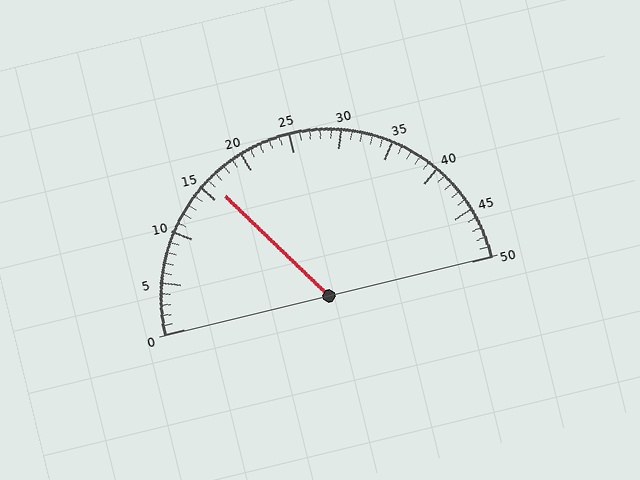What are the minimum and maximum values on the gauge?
The gauge ranges from 0 to 50.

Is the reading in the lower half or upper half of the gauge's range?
The reading is in the lower half of the range (0 to 50).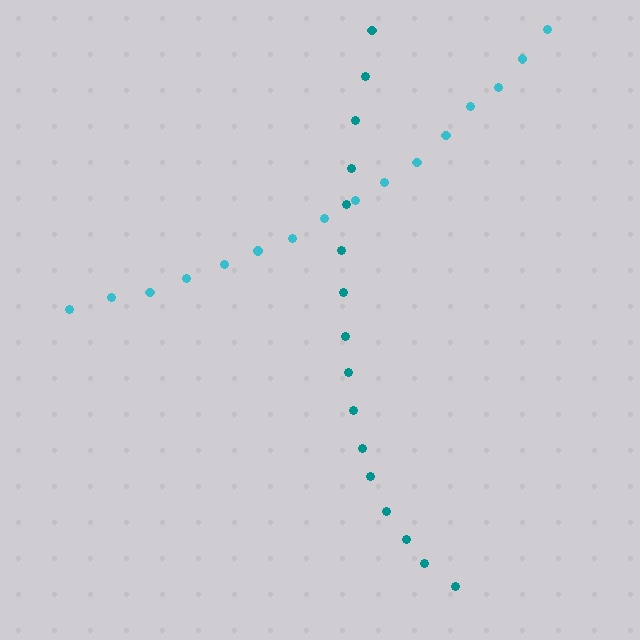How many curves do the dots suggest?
There are 2 distinct paths.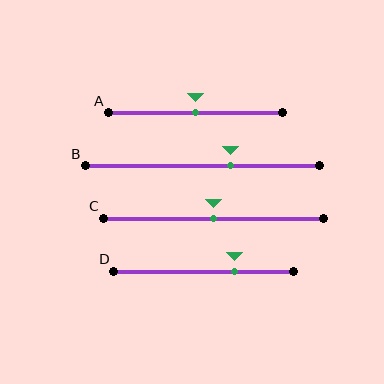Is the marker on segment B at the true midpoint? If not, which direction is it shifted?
No, the marker on segment B is shifted to the right by about 12% of the segment length.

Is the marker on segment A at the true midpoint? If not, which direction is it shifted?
Yes, the marker on segment A is at the true midpoint.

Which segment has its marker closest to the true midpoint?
Segment A has its marker closest to the true midpoint.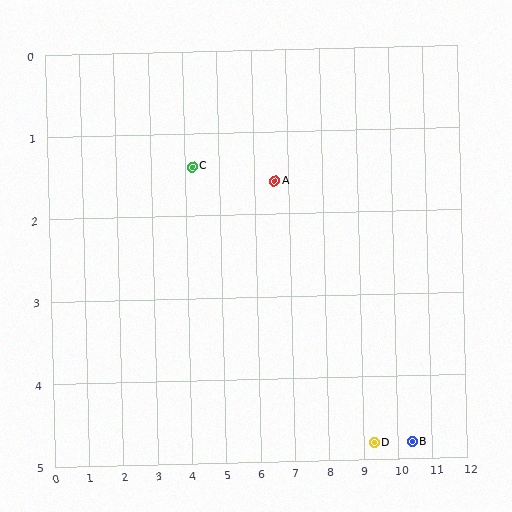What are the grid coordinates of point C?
Point C is at approximately (4.2, 1.4).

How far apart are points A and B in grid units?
Points A and B are about 5.0 grid units apart.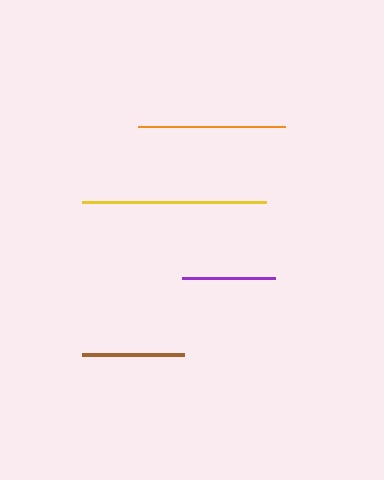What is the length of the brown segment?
The brown segment is approximately 102 pixels long.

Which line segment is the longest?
The yellow line is the longest at approximately 184 pixels.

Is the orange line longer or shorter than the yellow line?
The yellow line is longer than the orange line.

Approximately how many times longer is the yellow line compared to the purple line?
The yellow line is approximately 2.0 times the length of the purple line.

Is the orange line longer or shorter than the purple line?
The orange line is longer than the purple line.